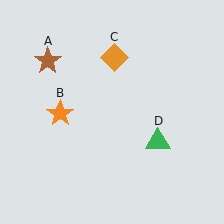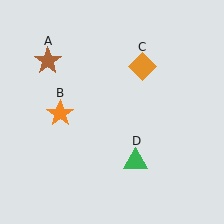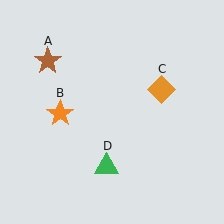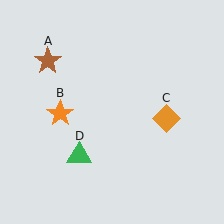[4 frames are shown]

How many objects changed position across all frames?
2 objects changed position: orange diamond (object C), green triangle (object D).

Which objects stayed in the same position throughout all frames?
Brown star (object A) and orange star (object B) remained stationary.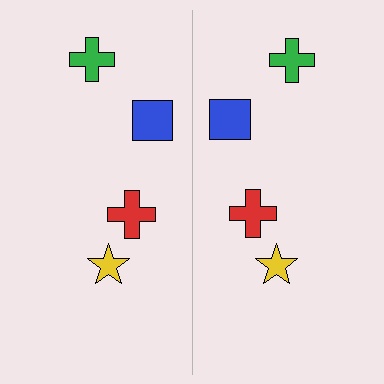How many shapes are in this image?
There are 8 shapes in this image.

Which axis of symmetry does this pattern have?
The pattern has a vertical axis of symmetry running through the center of the image.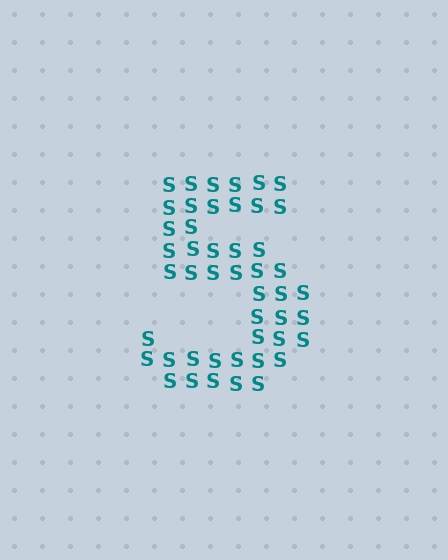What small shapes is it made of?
It is made of small letter S's.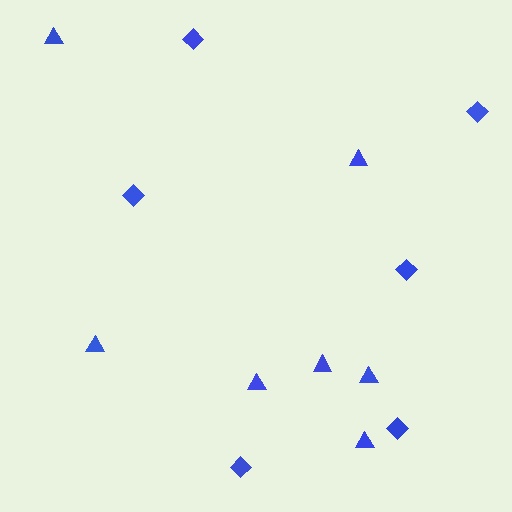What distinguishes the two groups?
There are 2 groups: one group of diamonds (6) and one group of triangles (7).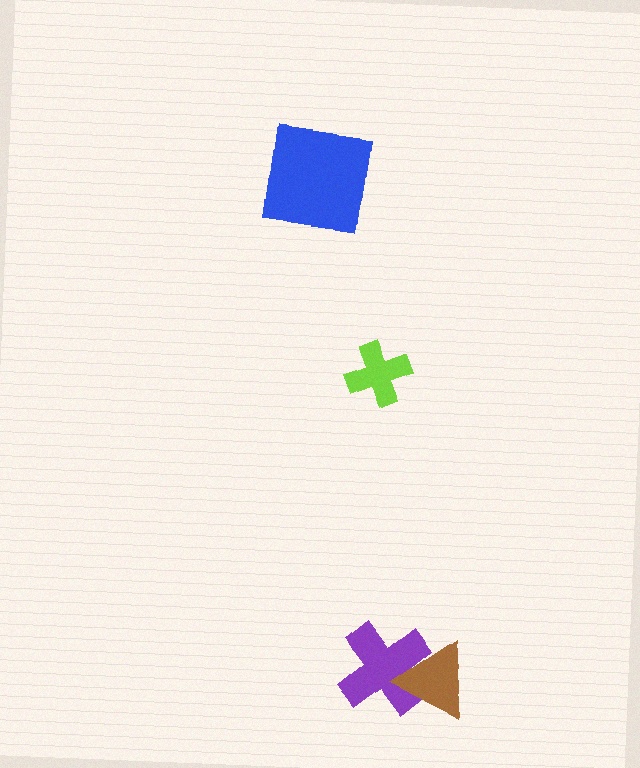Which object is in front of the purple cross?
The brown triangle is in front of the purple cross.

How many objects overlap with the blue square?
0 objects overlap with the blue square.